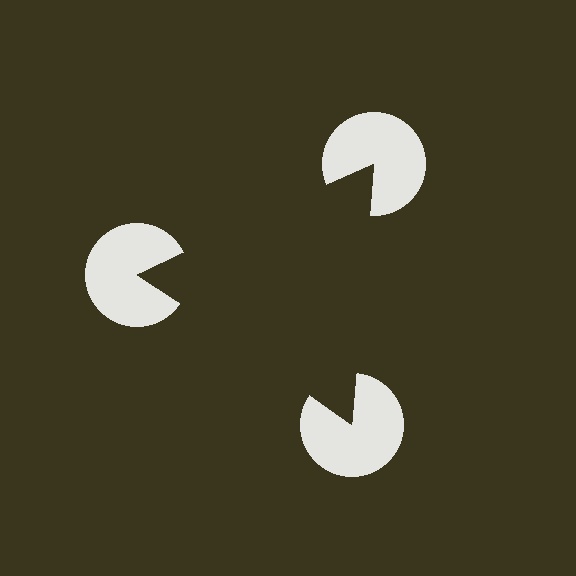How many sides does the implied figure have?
3 sides.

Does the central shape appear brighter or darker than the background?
It typically appears slightly darker than the background, even though no actual brightness change is drawn.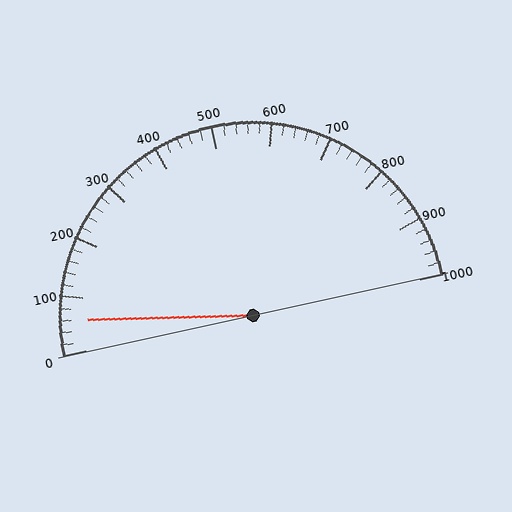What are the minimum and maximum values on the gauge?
The gauge ranges from 0 to 1000.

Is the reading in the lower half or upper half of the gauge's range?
The reading is in the lower half of the range (0 to 1000).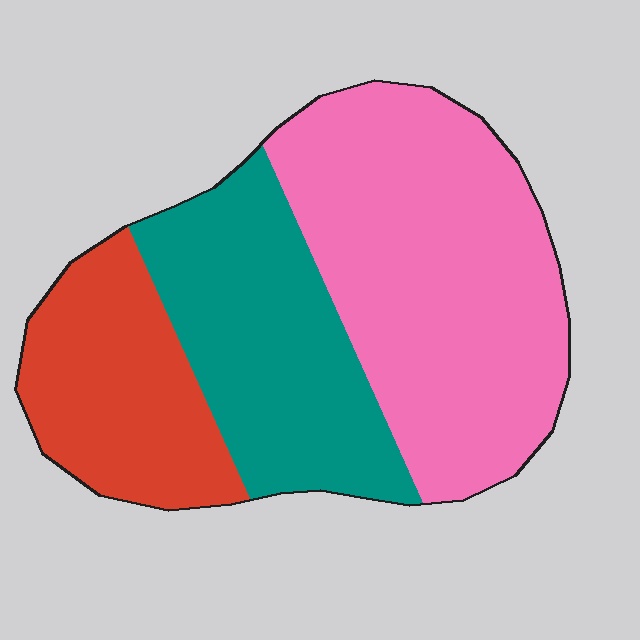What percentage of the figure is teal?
Teal takes up between a sixth and a third of the figure.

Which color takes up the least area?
Red, at roughly 25%.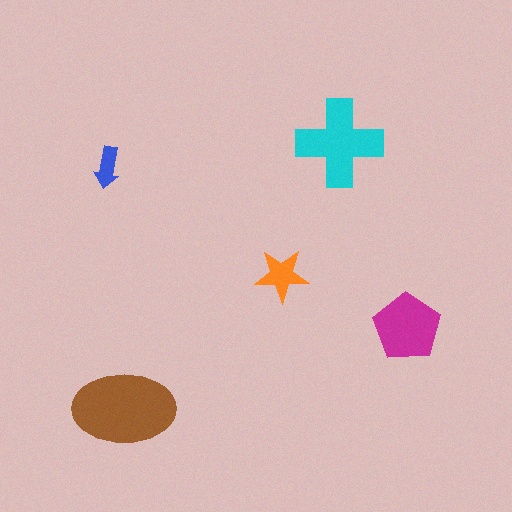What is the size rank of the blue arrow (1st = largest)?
5th.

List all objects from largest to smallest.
The brown ellipse, the cyan cross, the magenta pentagon, the orange star, the blue arrow.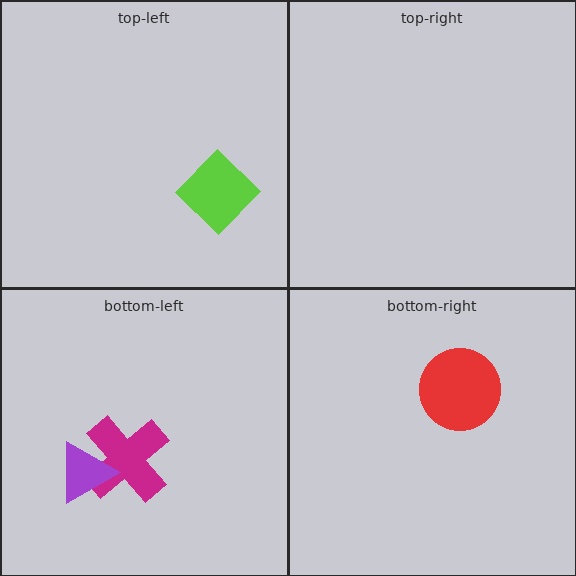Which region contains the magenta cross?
The bottom-left region.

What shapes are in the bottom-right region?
The red circle.